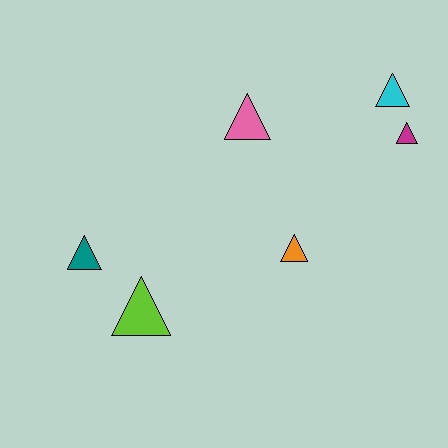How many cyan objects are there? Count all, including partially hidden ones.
There is 1 cyan object.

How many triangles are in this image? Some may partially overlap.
There are 6 triangles.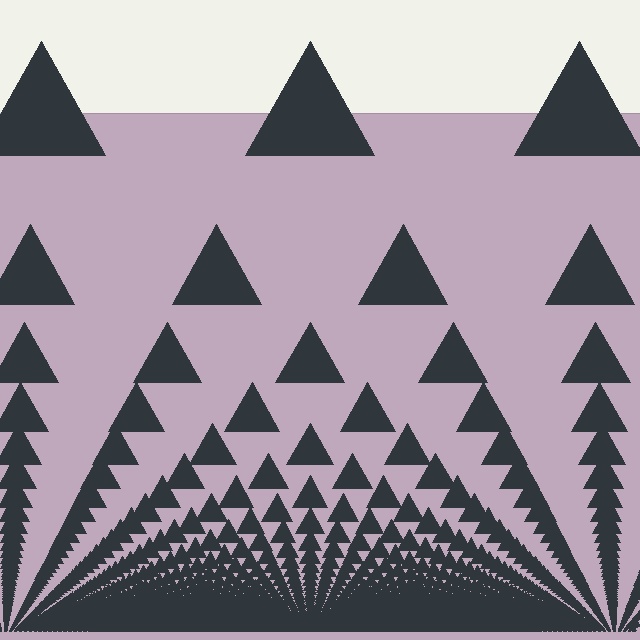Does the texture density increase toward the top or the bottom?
Density increases toward the bottom.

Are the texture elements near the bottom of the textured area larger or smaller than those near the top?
Smaller. The gradient is inverted — elements near the bottom are smaller and denser.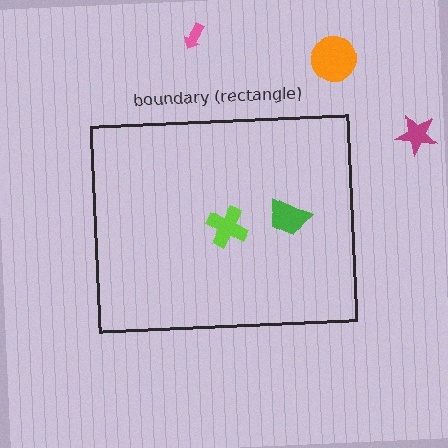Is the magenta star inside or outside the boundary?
Outside.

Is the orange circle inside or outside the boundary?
Outside.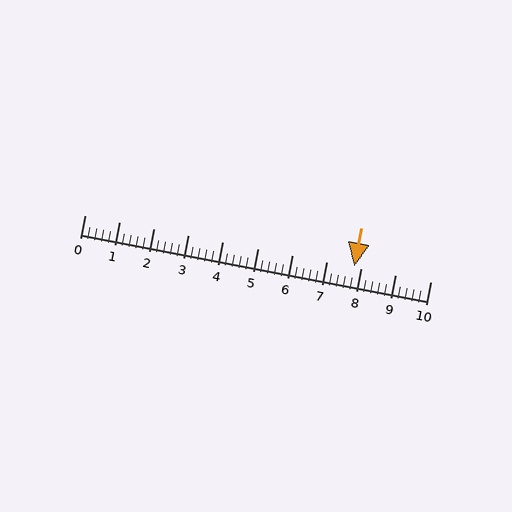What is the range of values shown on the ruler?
The ruler shows values from 0 to 10.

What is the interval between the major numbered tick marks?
The major tick marks are spaced 1 units apart.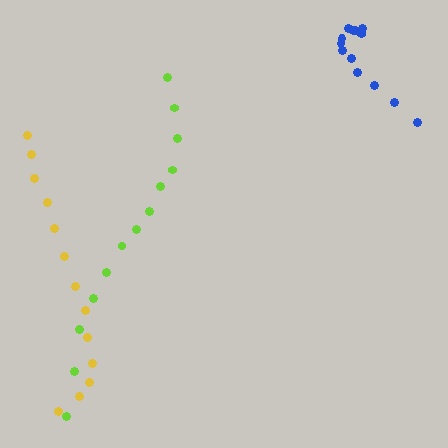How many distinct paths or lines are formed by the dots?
There are 3 distinct paths.